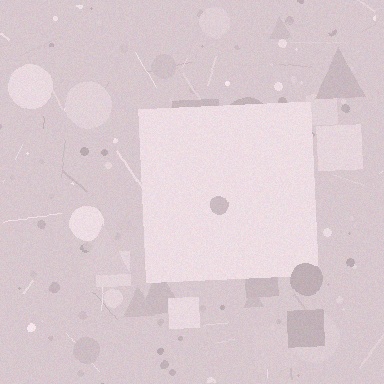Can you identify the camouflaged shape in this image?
The camouflaged shape is a square.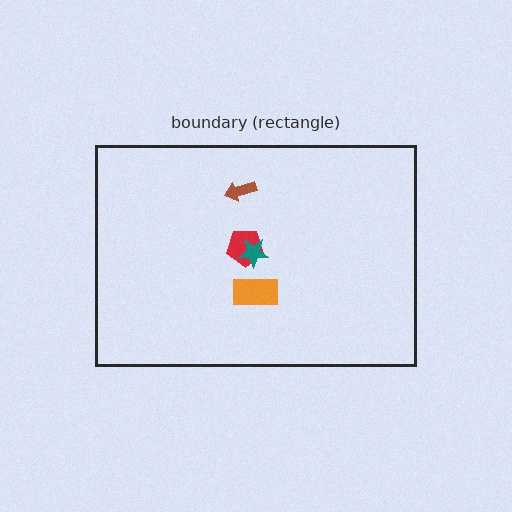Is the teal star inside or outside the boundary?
Inside.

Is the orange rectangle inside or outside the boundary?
Inside.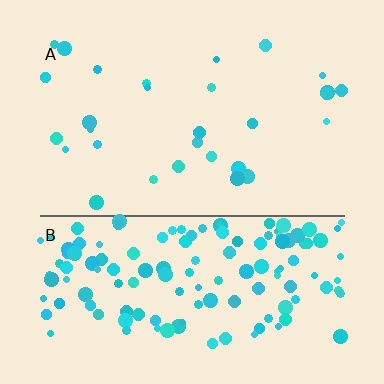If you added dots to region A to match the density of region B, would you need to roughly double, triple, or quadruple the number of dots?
Approximately quadruple.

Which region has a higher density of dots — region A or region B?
B (the bottom).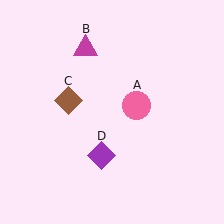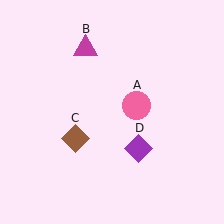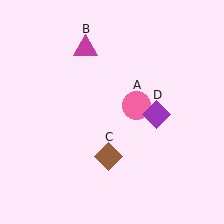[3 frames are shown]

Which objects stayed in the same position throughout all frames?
Pink circle (object A) and magenta triangle (object B) remained stationary.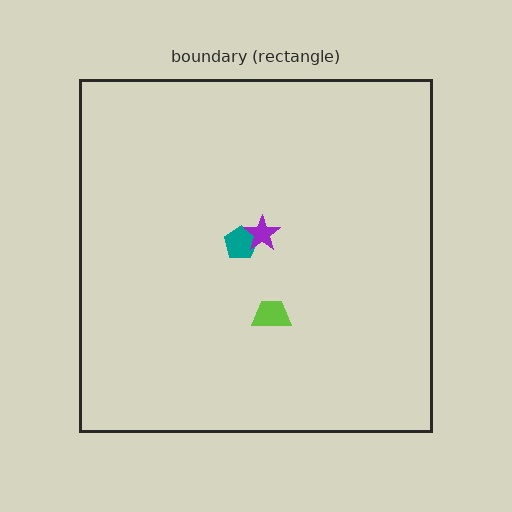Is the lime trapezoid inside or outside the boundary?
Inside.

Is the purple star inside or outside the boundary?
Inside.